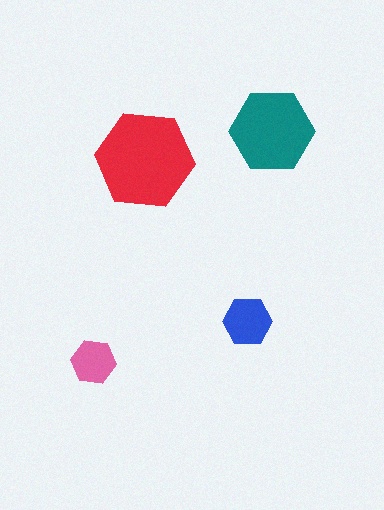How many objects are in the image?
There are 4 objects in the image.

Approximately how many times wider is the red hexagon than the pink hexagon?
About 2 times wider.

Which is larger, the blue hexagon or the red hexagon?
The red one.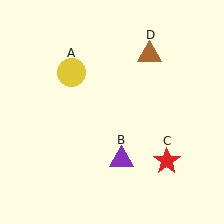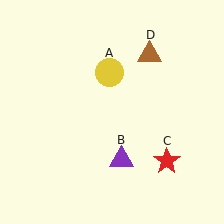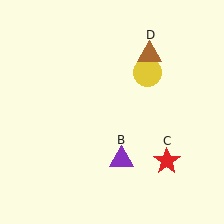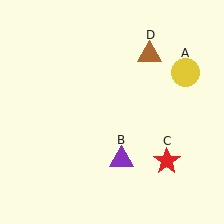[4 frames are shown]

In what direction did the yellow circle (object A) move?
The yellow circle (object A) moved right.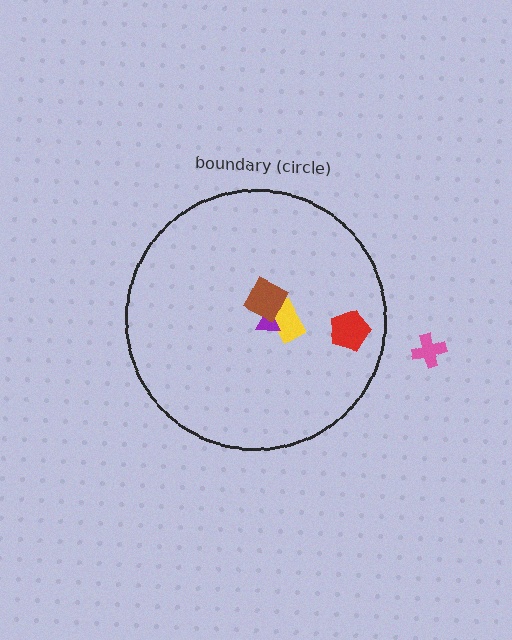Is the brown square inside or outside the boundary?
Inside.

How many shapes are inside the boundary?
4 inside, 1 outside.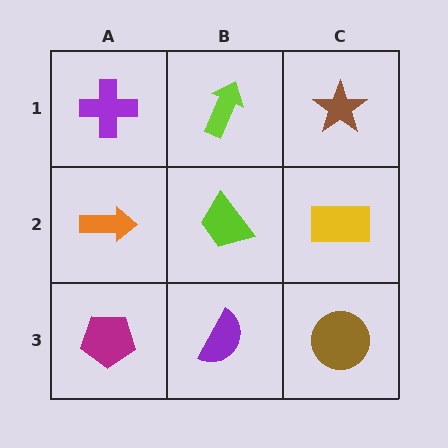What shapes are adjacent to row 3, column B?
A lime trapezoid (row 2, column B), a magenta pentagon (row 3, column A), a brown circle (row 3, column C).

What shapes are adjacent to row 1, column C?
A yellow rectangle (row 2, column C), a lime arrow (row 1, column B).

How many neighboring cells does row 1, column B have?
3.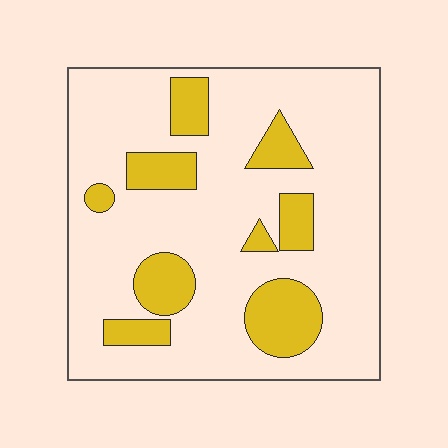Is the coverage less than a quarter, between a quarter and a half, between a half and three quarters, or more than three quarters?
Less than a quarter.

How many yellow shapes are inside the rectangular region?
9.